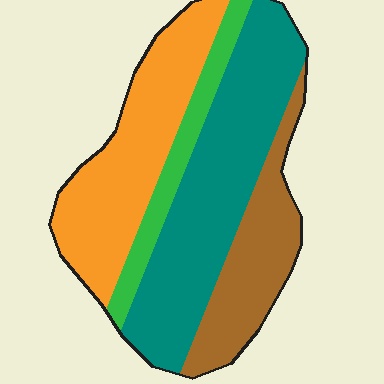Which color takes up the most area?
Teal, at roughly 40%.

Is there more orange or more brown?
Orange.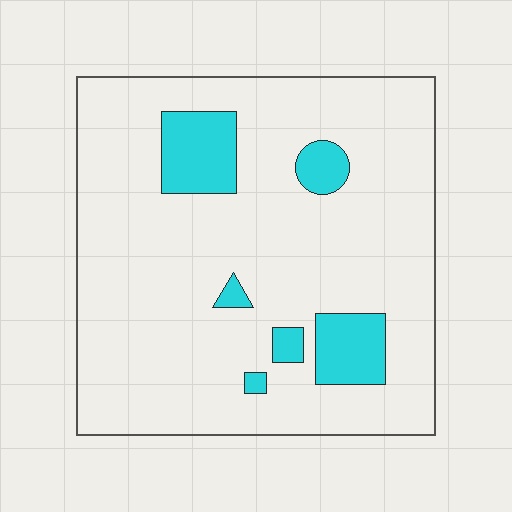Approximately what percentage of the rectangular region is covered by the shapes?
Approximately 15%.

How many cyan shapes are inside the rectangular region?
6.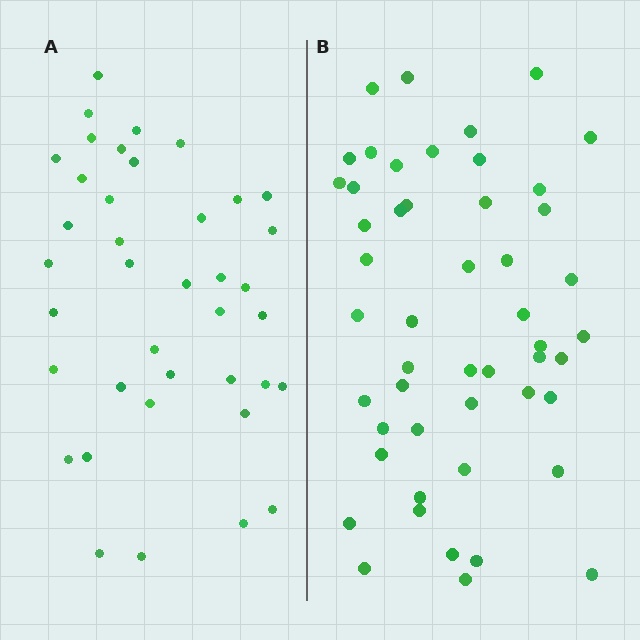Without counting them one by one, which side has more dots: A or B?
Region B (the right region) has more dots.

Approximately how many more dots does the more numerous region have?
Region B has roughly 12 or so more dots than region A.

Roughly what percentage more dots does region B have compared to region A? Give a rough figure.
About 30% more.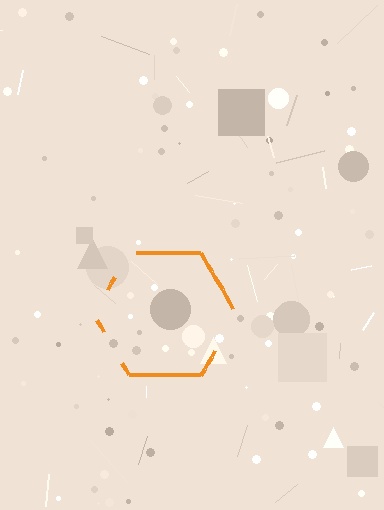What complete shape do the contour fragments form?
The contour fragments form a hexagon.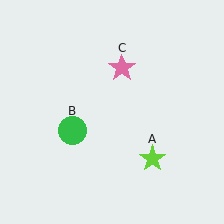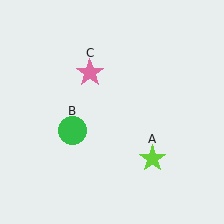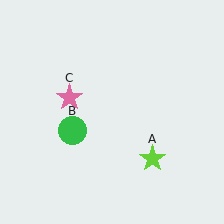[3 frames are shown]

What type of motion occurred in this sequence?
The pink star (object C) rotated counterclockwise around the center of the scene.